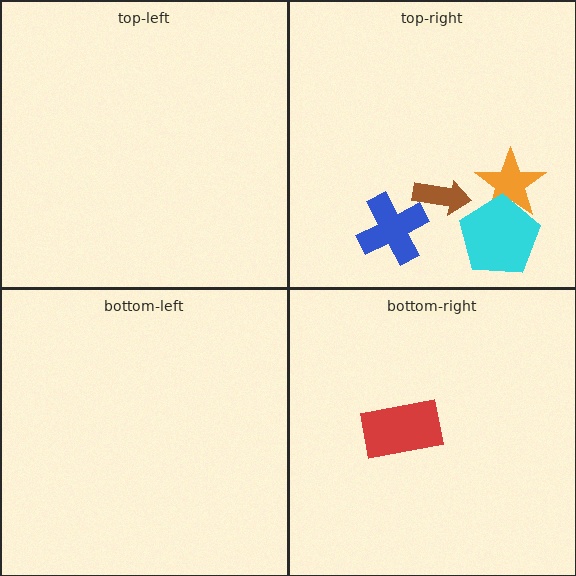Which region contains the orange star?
The top-right region.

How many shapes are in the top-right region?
4.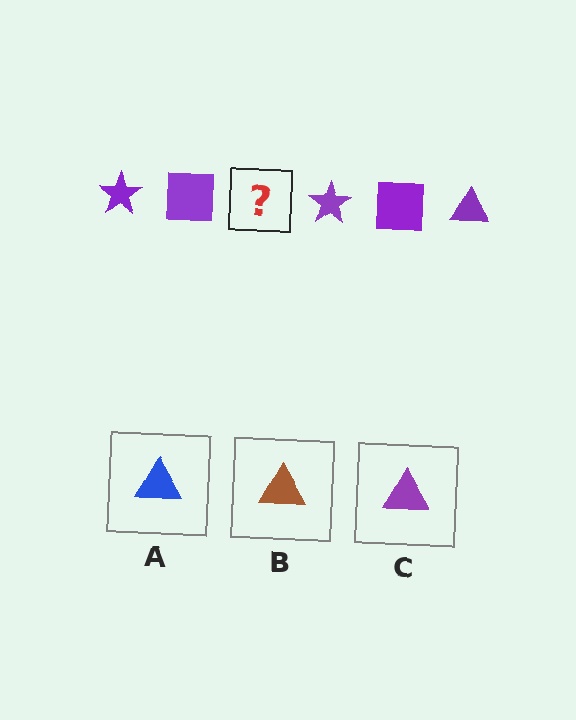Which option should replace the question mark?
Option C.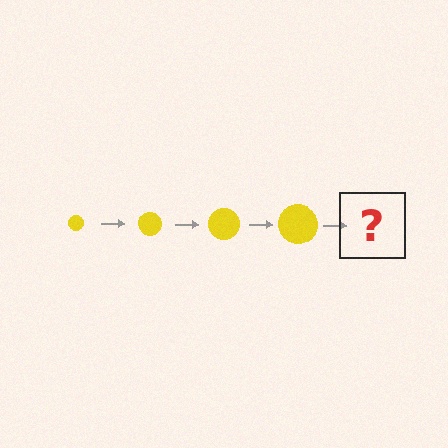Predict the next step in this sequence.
The next step is a yellow circle, larger than the previous one.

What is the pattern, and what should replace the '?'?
The pattern is that the circle gets progressively larger each step. The '?' should be a yellow circle, larger than the previous one.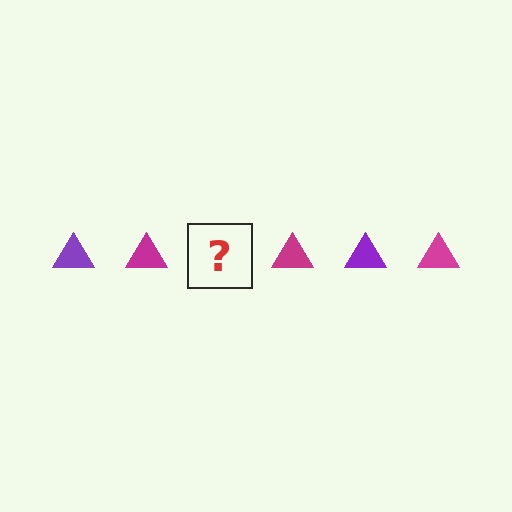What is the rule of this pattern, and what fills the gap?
The rule is that the pattern cycles through purple, magenta triangles. The gap should be filled with a purple triangle.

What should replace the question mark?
The question mark should be replaced with a purple triangle.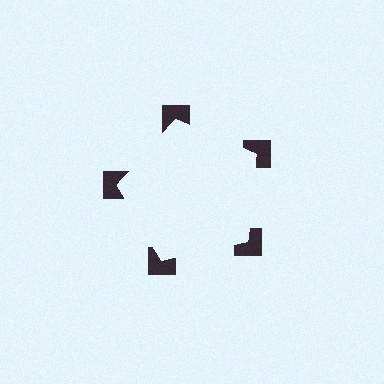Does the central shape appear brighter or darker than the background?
It typically appears slightly brighter than the background, even though no actual brightness change is drawn.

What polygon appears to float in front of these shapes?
An illusory pentagon — its edges are inferred from the aligned wedge cuts in the notched squares, not physically drawn.